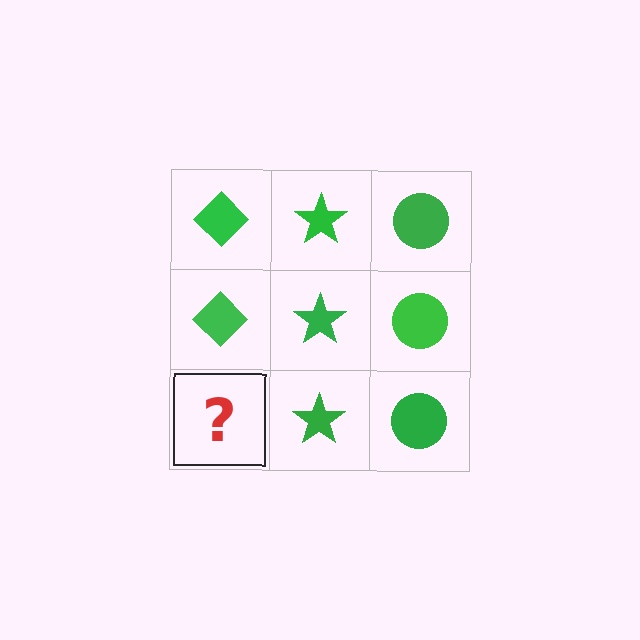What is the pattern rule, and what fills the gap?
The rule is that each column has a consistent shape. The gap should be filled with a green diamond.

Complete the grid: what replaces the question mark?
The question mark should be replaced with a green diamond.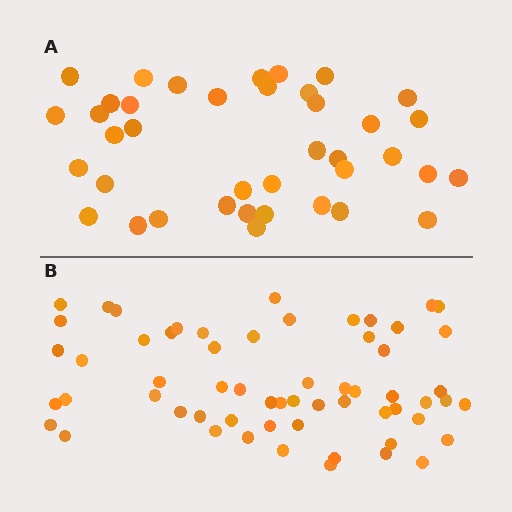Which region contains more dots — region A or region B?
Region B (the bottom region) has more dots.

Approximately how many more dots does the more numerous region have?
Region B has approximately 20 more dots than region A.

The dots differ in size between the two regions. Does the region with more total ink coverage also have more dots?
No. Region A has more total ink coverage because its dots are larger, but region B actually contains more individual dots. Total area can be misleading — the number of items is what matters here.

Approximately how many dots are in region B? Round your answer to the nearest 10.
About 60 dots.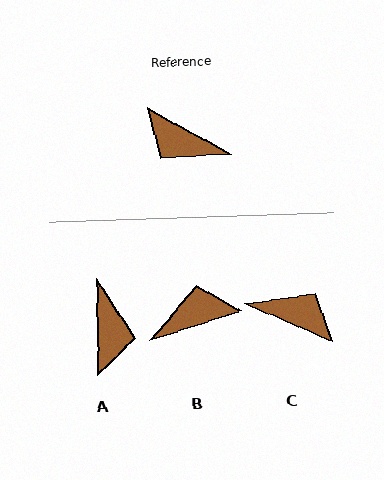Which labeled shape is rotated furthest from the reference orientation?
C, about 175 degrees away.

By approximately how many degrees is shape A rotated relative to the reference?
Approximately 119 degrees counter-clockwise.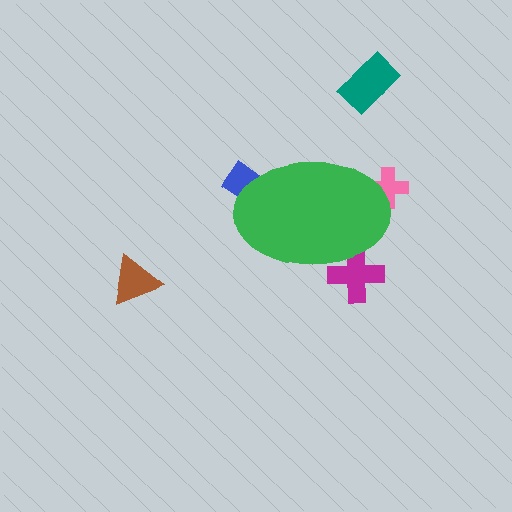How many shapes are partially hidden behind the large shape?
3 shapes are partially hidden.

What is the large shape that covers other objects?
A green ellipse.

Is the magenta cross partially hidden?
Yes, the magenta cross is partially hidden behind the green ellipse.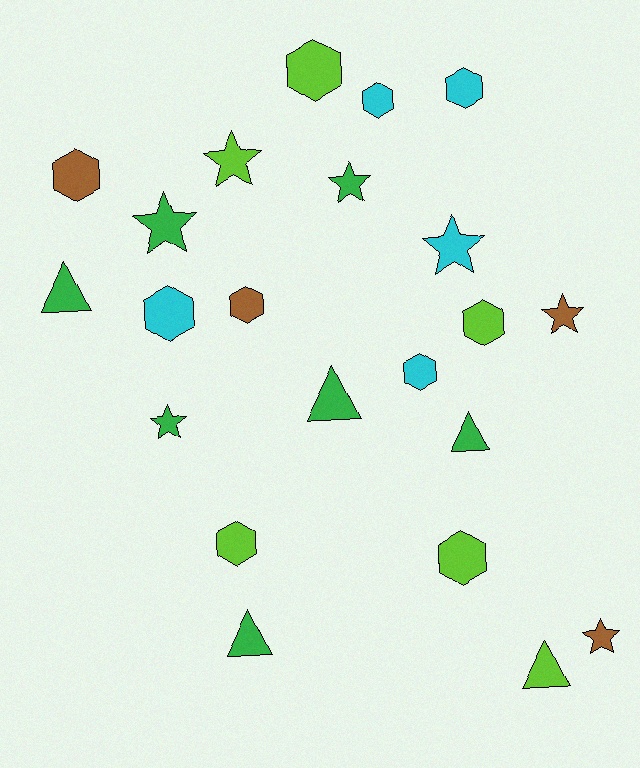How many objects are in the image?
There are 22 objects.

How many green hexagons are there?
There are no green hexagons.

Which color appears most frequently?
Green, with 7 objects.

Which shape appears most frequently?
Hexagon, with 10 objects.